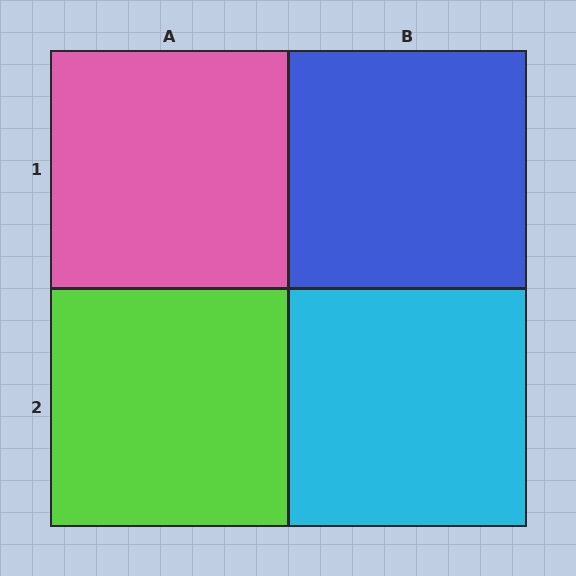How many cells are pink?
1 cell is pink.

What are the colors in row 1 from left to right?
Pink, blue.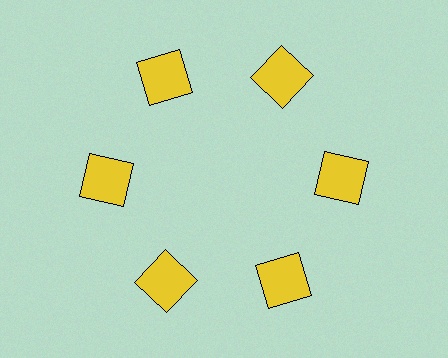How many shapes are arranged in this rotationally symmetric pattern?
There are 6 shapes, arranged in 6 groups of 1.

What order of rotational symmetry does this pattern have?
This pattern has 6-fold rotational symmetry.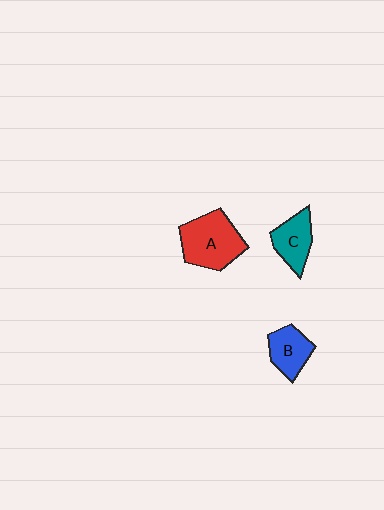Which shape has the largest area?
Shape A (red).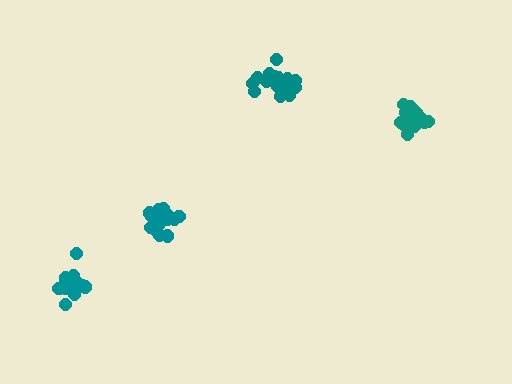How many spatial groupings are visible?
There are 4 spatial groupings.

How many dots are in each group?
Group 1: 20 dots, Group 2: 21 dots, Group 3: 17 dots, Group 4: 17 dots (75 total).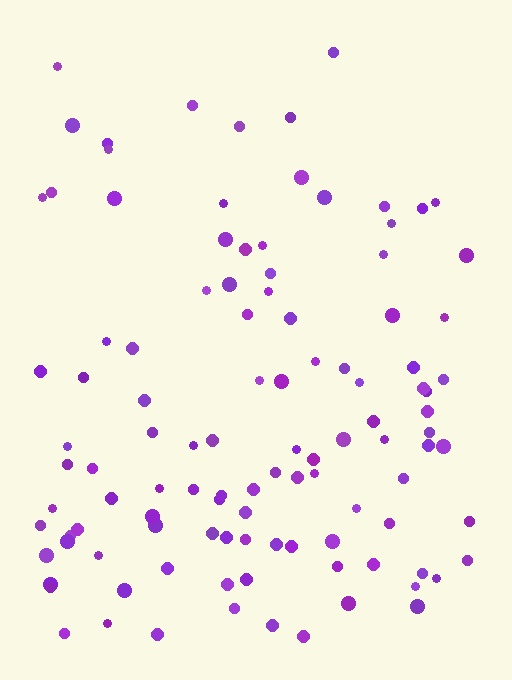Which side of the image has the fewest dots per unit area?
The top.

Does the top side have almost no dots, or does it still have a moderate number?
Still a moderate number, just noticeably fewer than the bottom.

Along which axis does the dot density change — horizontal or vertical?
Vertical.